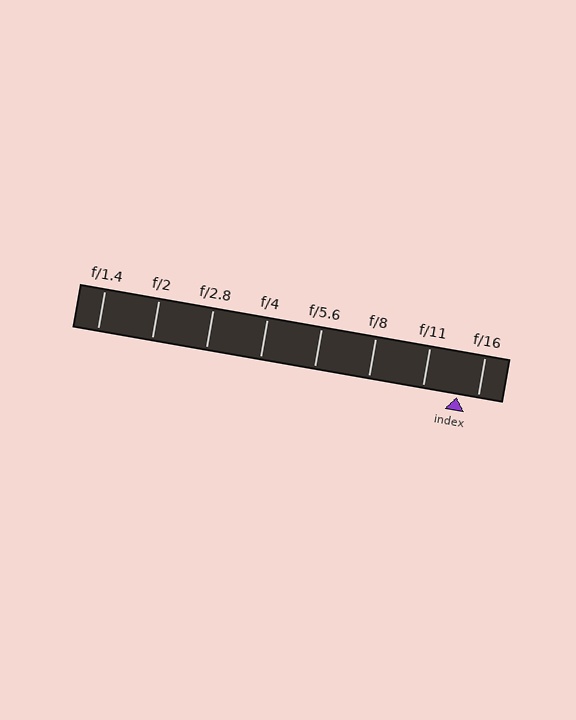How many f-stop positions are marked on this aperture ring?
There are 8 f-stop positions marked.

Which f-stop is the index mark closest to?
The index mark is closest to f/16.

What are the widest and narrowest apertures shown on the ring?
The widest aperture shown is f/1.4 and the narrowest is f/16.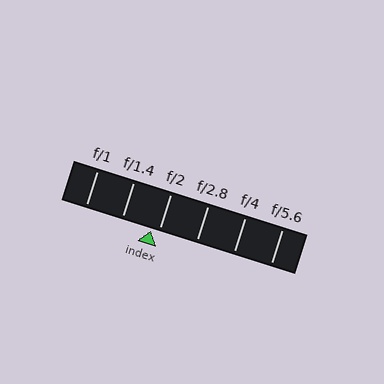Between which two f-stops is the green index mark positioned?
The index mark is between f/1.4 and f/2.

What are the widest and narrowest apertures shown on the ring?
The widest aperture shown is f/1 and the narrowest is f/5.6.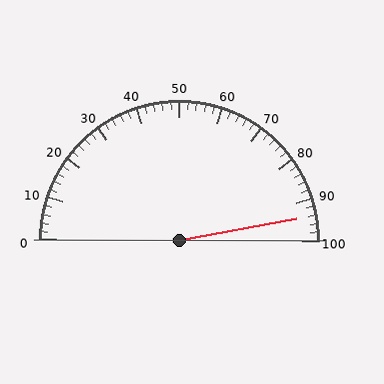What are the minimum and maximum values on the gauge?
The gauge ranges from 0 to 100.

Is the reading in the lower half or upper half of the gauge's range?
The reading is in the upper half of the range (0 to 100).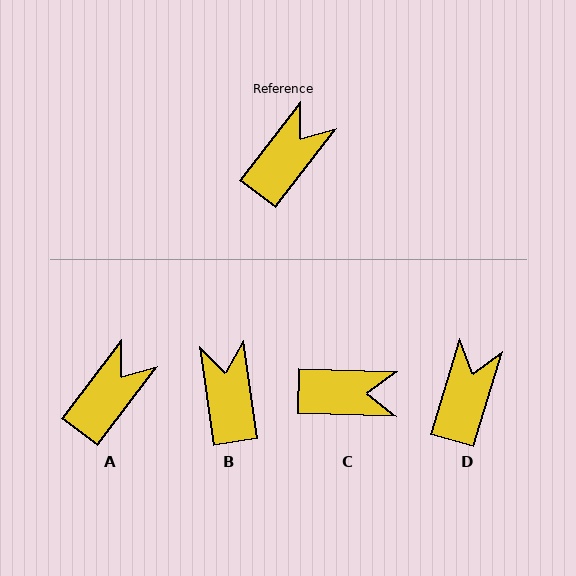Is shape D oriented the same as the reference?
No, it is off by about 21 degrees.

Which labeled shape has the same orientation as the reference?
A.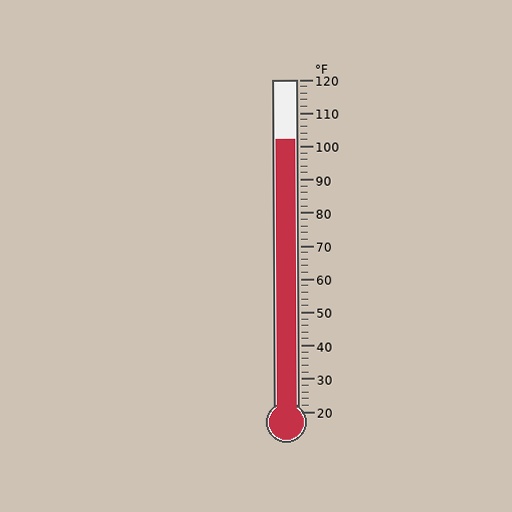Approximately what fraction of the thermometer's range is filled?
The thermometer is filled to approximately 80% of its range.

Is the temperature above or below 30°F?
The temperature is above 30°F.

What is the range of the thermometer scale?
The thermometer scale ranges from 20°F to 120°F.